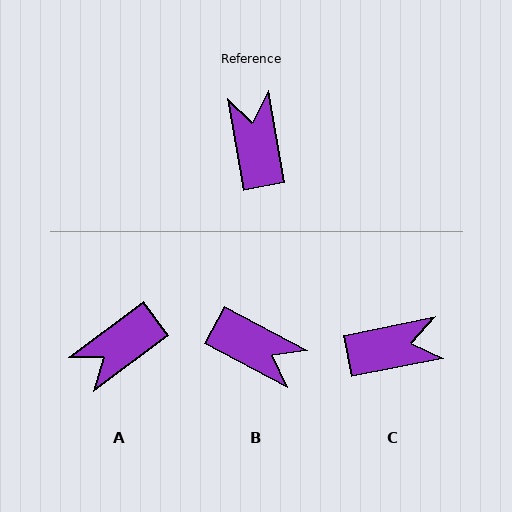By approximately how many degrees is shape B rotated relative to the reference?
Approximately 128 degrees clockwise.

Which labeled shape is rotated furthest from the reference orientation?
B, about 128 degrees away.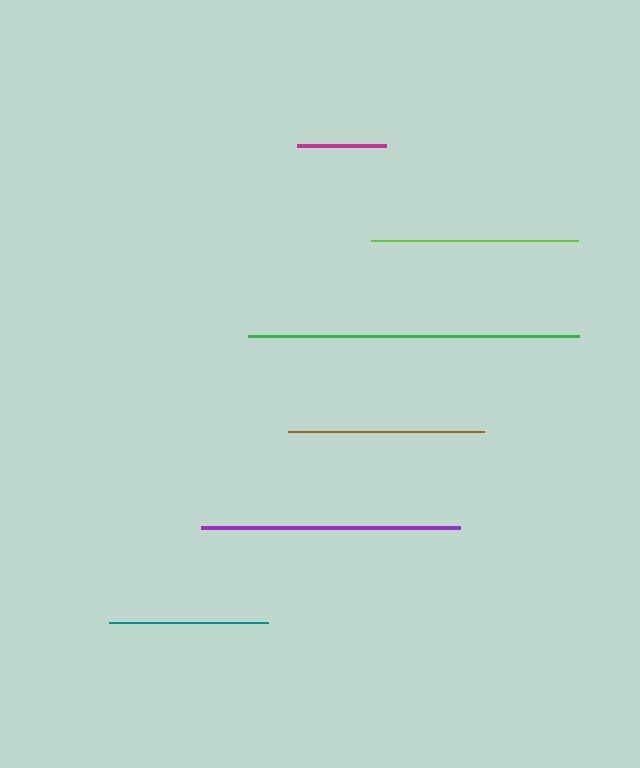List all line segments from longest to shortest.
From longest to shortest: green, purple, lime, brown, teal, magenta.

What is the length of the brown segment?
The brown segment is approximately 196 pixels long.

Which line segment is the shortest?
The magenta line is the shortest at approximately 89 pixels.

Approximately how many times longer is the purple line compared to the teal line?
The purple line is approximately 1.6 times the length of the teal line.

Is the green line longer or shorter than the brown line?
The green line is longer than the brown line.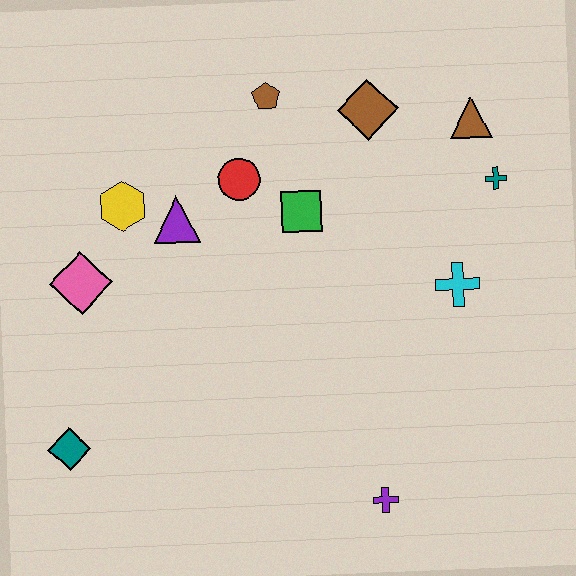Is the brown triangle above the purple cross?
Yes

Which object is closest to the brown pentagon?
The red circle is closest to the brown pentagon.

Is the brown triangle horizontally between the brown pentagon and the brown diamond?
No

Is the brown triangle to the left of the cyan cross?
No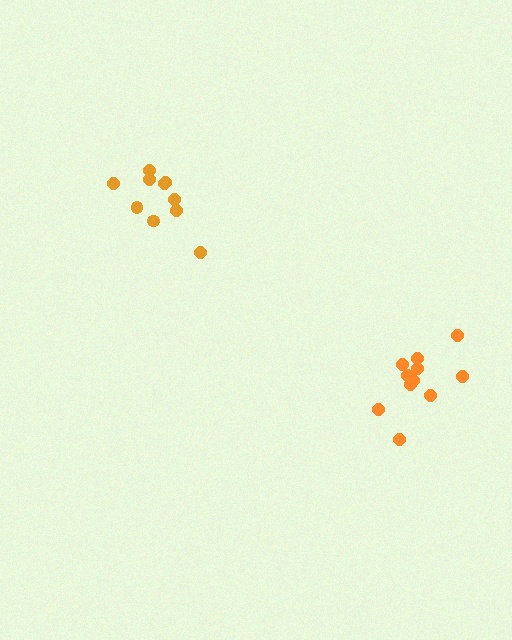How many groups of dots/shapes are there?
There are 2 groups.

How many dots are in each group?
Group 1: 10 dots, Group 2: 11 dots (21 total).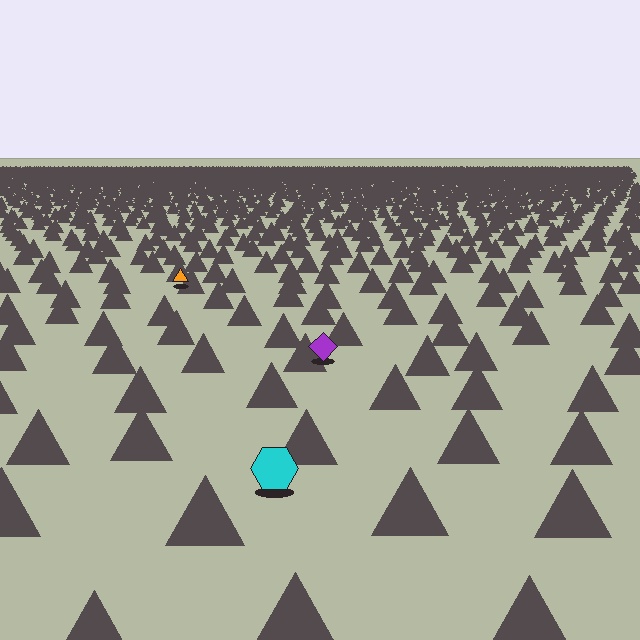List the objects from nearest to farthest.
From nearest to farthest: the cyan hexagon, the purple diamond, the orange triangle.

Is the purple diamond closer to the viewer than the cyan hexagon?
No. The cyan hexagon is closer — you can tell from the texture gradient: the ground texture is coarser near it.